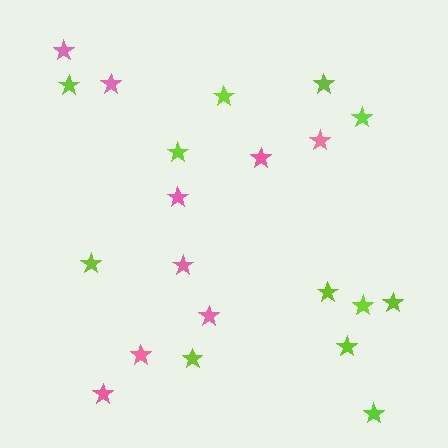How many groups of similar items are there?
There are 2 groups: one group of pink stars (9) and one group of lime stars (12).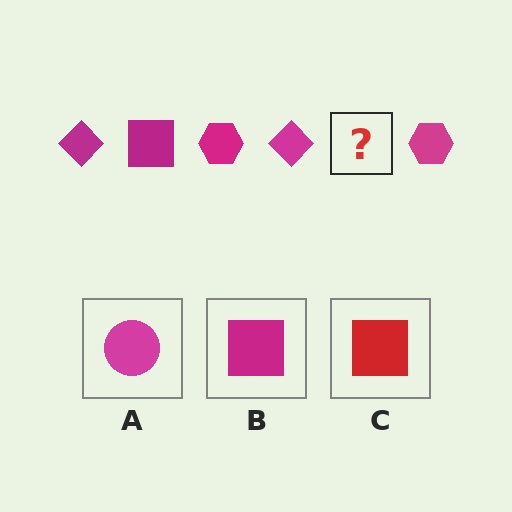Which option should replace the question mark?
Option B.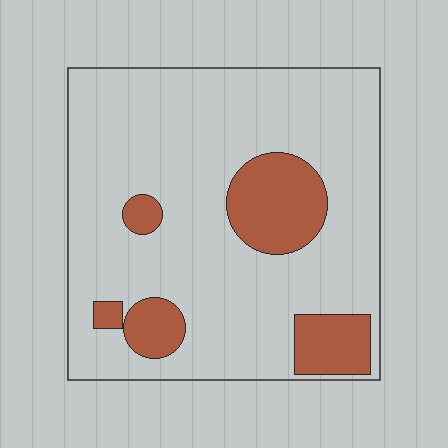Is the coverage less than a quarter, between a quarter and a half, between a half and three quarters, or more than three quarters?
Less than a quarter.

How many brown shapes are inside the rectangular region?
5.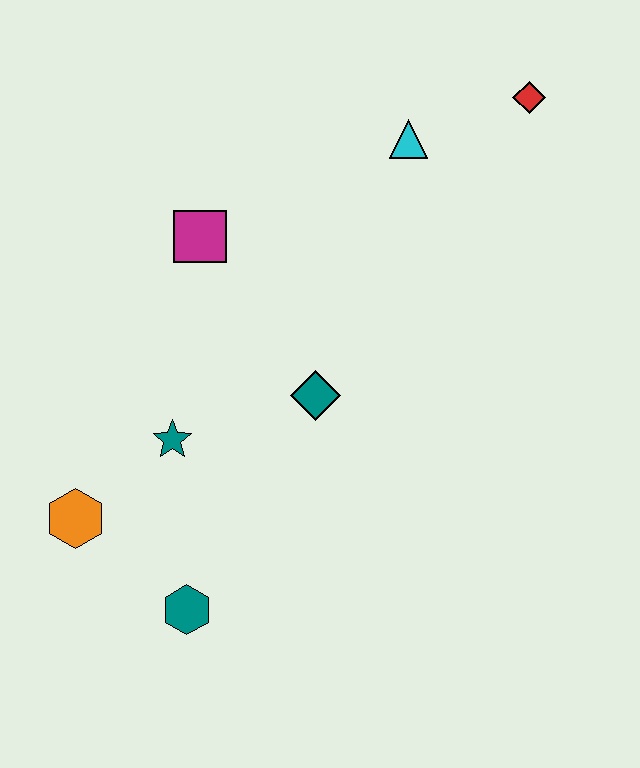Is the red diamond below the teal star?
No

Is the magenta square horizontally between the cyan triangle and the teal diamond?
No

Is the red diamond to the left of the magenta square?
No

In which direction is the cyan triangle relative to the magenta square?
The cyan triangle is to the right of the magenta square.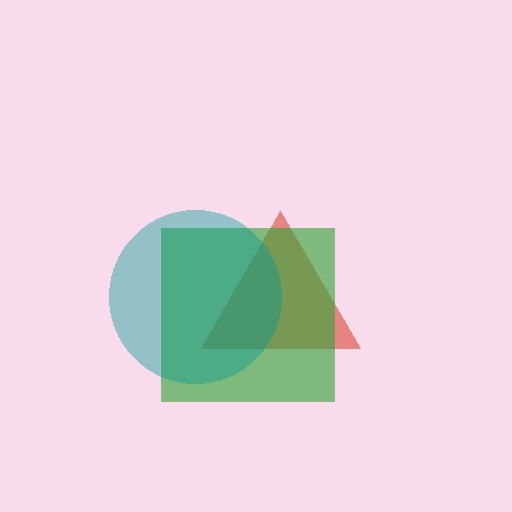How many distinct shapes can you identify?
There are 3 distinct shapes: a red triangle, a green square, a teal circle.